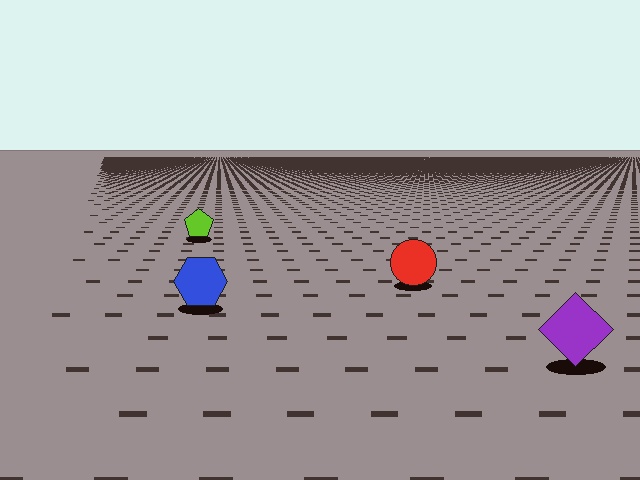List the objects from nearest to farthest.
From nearest to farthest: the purple diamond, the blue hexagon, the red circle, the lime pentagon.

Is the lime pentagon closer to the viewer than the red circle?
No. The red circle is closer — you can tell from the texture gradient: the ground texture is coarser near it.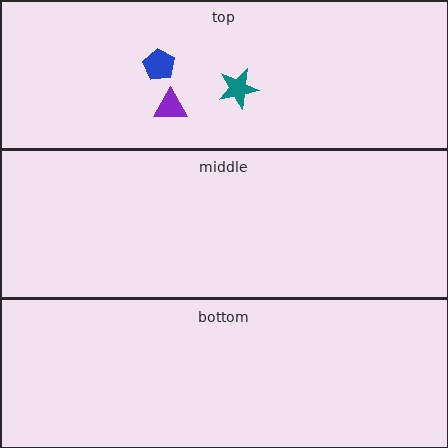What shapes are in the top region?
The teal star, the purple triangle, the blue pentagon.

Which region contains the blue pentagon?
The top region.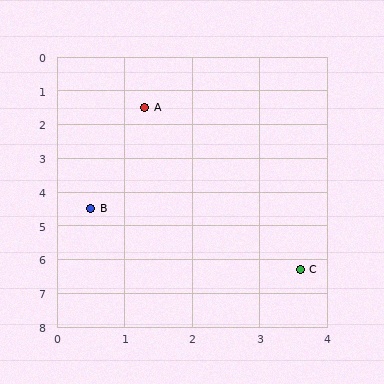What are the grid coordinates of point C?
Point C is at approximately (3.6, 6.3).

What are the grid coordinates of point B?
Point B is at approximately (0.5, 4.5).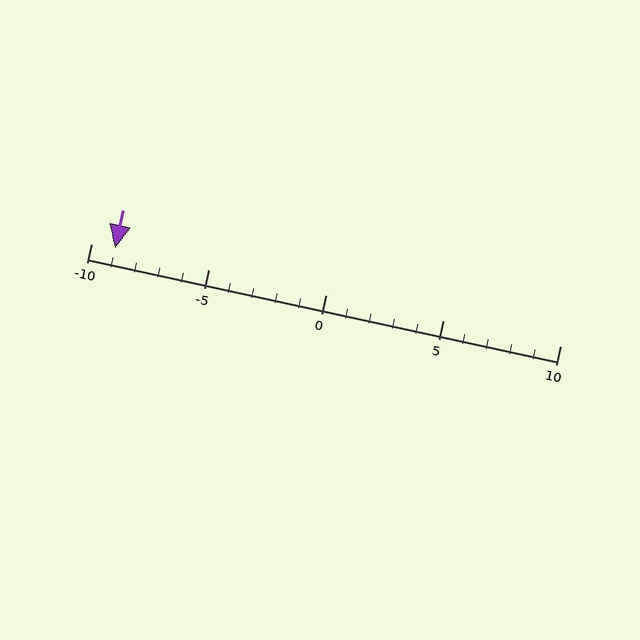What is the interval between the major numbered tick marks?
The major tick marks are spaced 5 units apart.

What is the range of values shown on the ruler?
The ruler shows values from -10 to 10.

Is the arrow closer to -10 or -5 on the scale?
The arrow is closer to -10.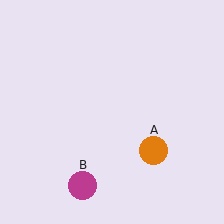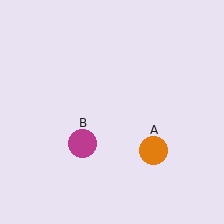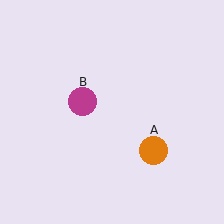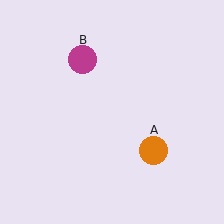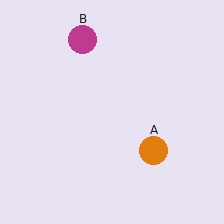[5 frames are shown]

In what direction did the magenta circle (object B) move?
The magenta circle (object B) moved up.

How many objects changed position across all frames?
1 object changed position: magenta circle (object B).